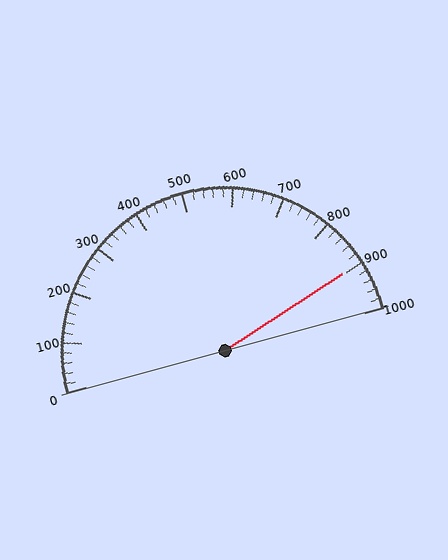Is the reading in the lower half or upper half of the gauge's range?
The reading is in the upper half of the range (0 to 1000).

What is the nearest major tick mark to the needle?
The nearest major tick mark is 900.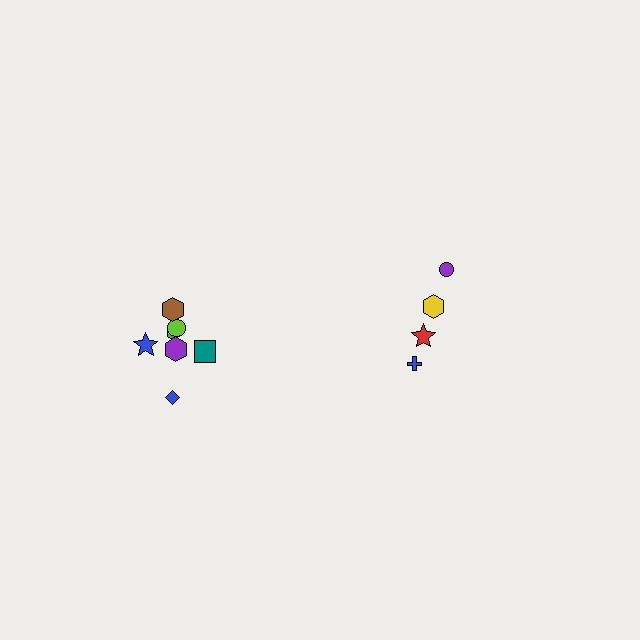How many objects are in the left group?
There are 7 objects.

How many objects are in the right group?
There are 4 objects.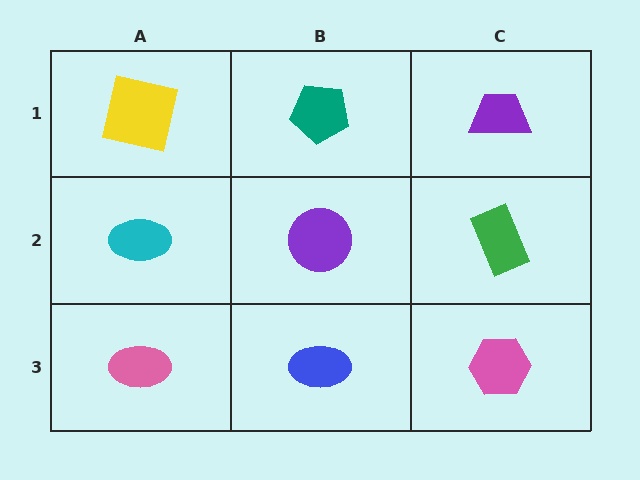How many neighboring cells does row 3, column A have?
2.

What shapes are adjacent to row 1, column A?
A cyan ellipse (row 2, column A), a teal pentagon (row 1, column B).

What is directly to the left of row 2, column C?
A purple circle.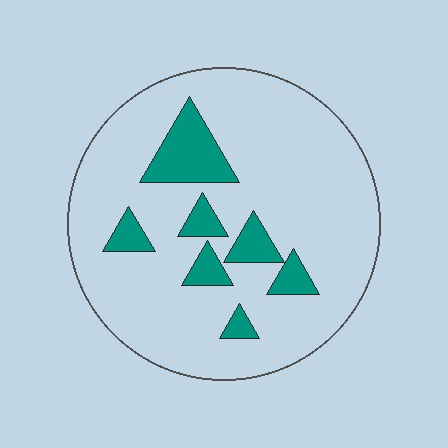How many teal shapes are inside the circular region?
7.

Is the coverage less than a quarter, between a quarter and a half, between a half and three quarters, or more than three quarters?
Less than a quarter.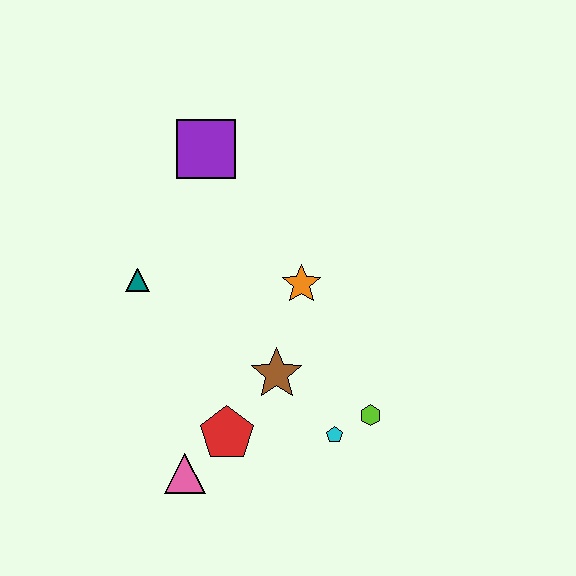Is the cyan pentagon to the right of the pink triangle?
Yes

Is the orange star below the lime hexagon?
No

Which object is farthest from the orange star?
The pink triangle is farthest from the orange star.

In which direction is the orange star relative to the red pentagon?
The orange star is above the red pentagon.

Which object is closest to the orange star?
The brown star is closest to the orange star.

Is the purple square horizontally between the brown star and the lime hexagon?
No